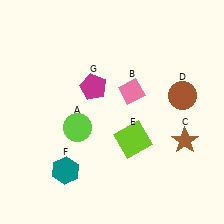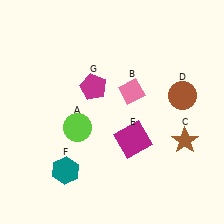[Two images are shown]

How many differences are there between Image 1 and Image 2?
There is 1 difference between the two images.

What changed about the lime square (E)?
In Image 1, E is lime. In Image 2, it changed to magenta.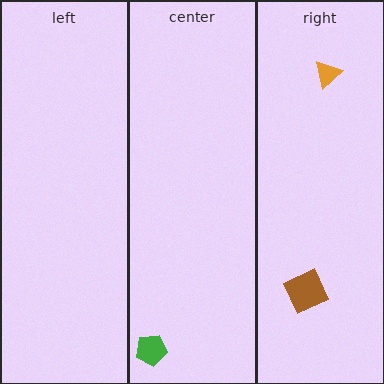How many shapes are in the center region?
1.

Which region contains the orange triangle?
The right region.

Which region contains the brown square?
The right region.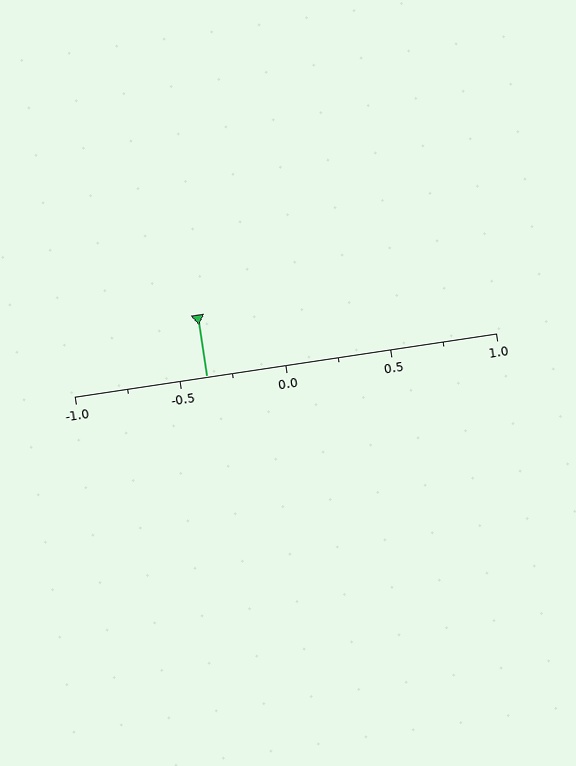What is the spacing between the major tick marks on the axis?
The major ticks are spaced 0.5 apart.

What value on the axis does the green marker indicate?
The marker indicates approximately -0.38.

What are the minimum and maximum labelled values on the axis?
The axis runs from -1.0 to 1.0.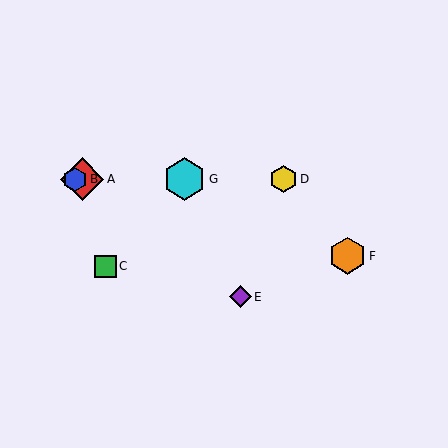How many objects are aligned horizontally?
4 objects (A, B, D, G) are aligned horizontally.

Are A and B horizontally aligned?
Yes, both are at y≈179.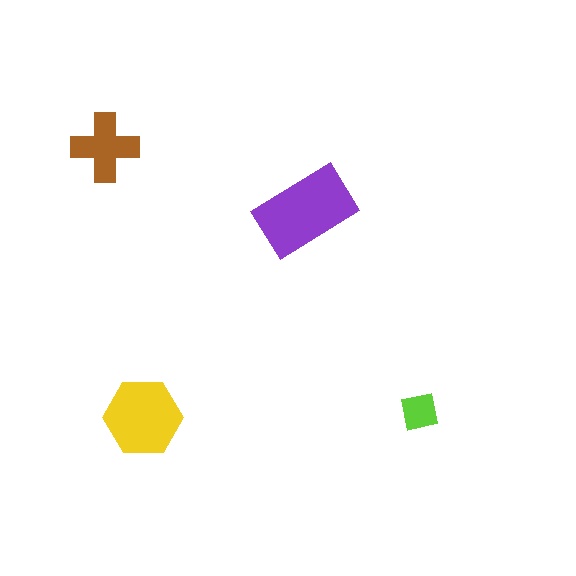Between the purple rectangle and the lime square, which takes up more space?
The purple rectangle.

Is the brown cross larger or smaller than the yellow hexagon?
Smaller.